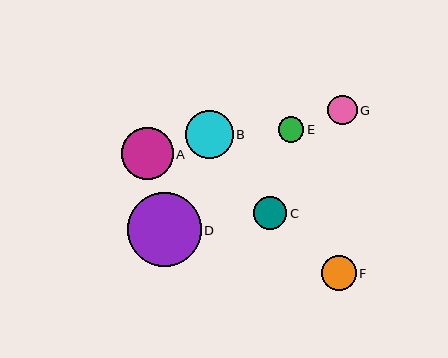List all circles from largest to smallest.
From largest to smallest: D, A, B, F, C, G, E.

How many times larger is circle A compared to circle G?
Circle A is approximately 1.8 times the size of circle G.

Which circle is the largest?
Circle D is the largest with a size of approximately 74 pixels.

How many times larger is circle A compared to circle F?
Circle A is approximately 1.5 times the size of circle F.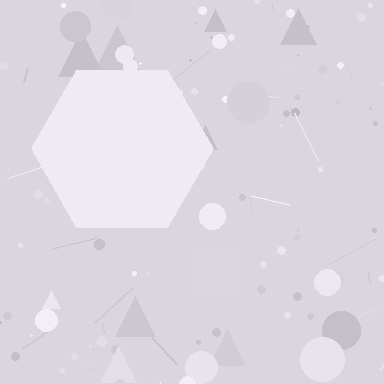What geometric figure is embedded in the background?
A hexagon is embedded in the background.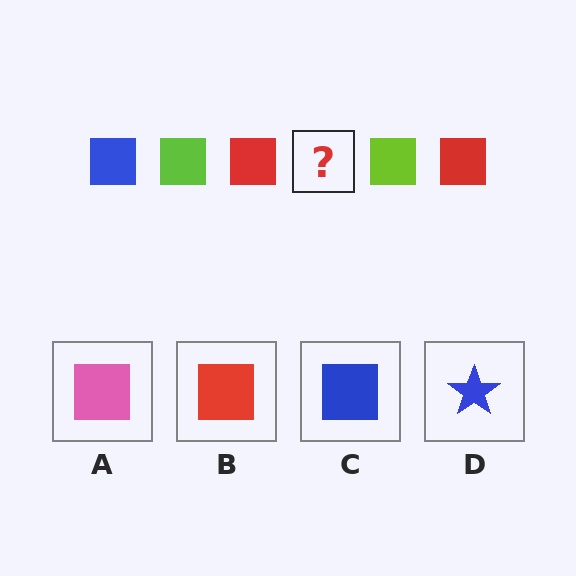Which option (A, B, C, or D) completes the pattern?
C.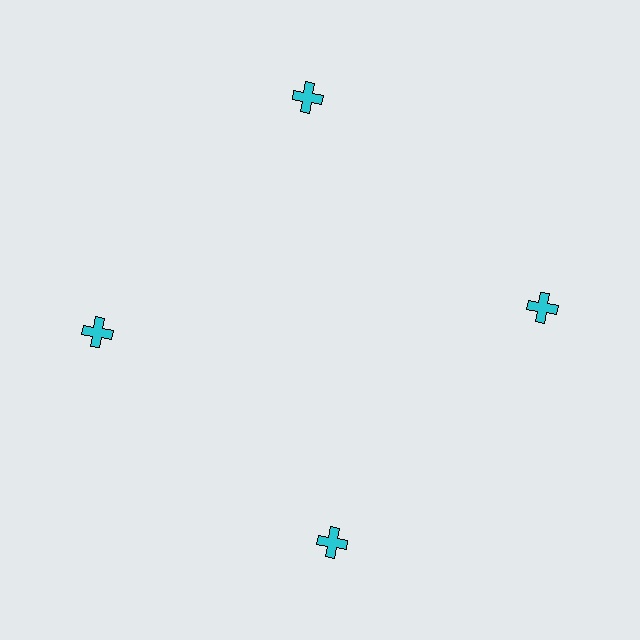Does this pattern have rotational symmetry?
Yes, this pattern has 4-fold rotational symmetry. It looks the same after rotating 90 degrees around the center.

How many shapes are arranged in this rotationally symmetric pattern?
There are 4 shapes, arranged in 4 groups of 1.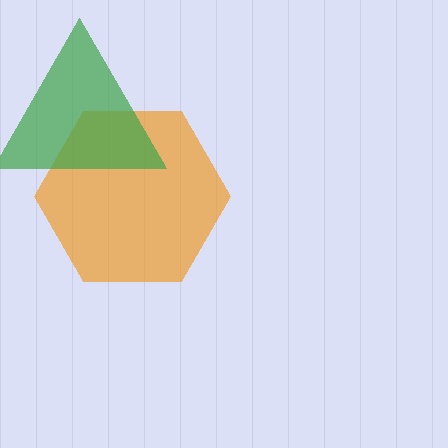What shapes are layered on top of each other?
The layered shapes are: an orange hexagon, a green triangle.